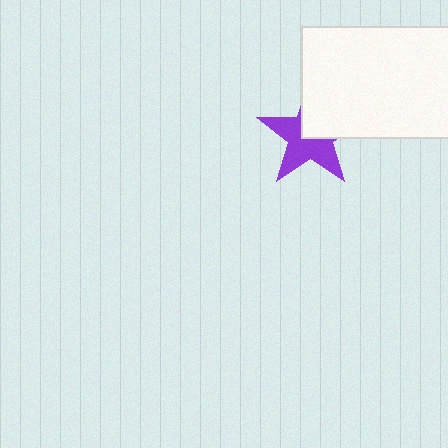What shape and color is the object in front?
The object in front is a white rectangle.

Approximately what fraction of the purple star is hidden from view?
Roughly 41% of the purple star is hidden behind the white rectangle.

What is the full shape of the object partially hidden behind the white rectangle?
The partially hidden object is a purple star.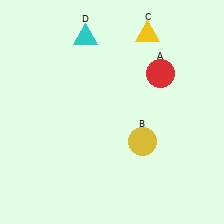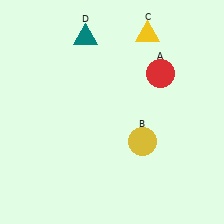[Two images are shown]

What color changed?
The triangle (D) changed from cyan in Image 1 to teal in Image 2.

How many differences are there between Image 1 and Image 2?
There is 1 difference between the two images.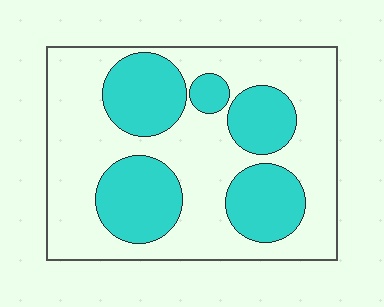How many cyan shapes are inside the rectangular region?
5.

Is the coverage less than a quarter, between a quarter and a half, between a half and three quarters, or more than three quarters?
Between a quarter and a half.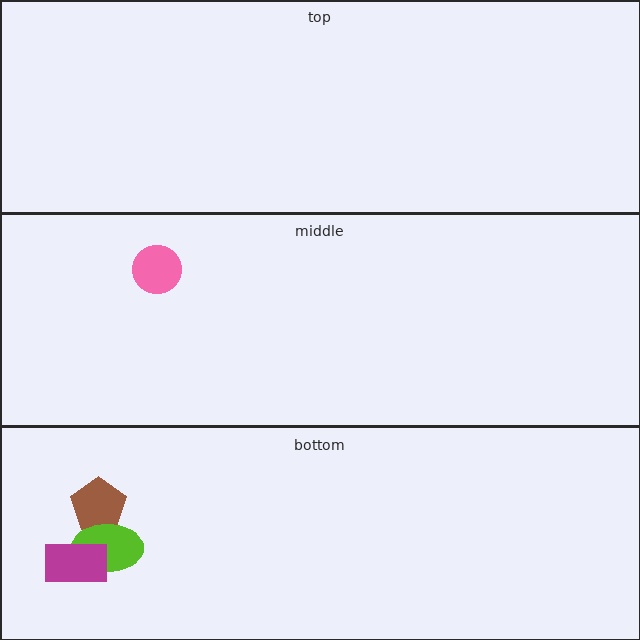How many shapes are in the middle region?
1.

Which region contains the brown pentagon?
The bottom region.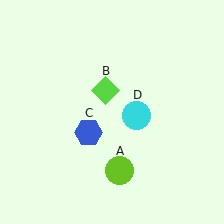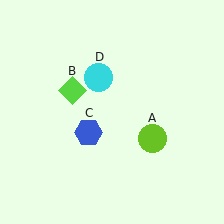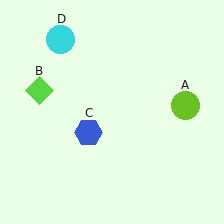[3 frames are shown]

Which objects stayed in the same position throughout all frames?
Blue hexagon (object C) remained stationary.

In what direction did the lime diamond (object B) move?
The lime diamond (object B) moved left.